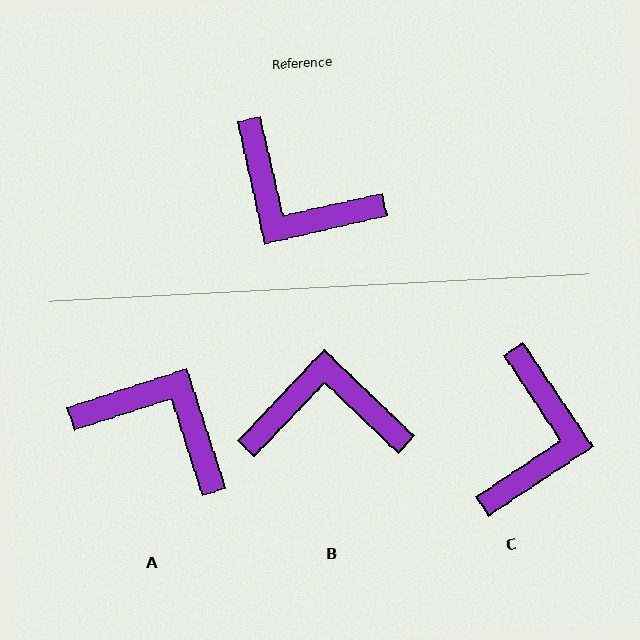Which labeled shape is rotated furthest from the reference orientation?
A, about 175 degrees away.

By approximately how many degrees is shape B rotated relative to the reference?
Approximately 146 degrees clockwise.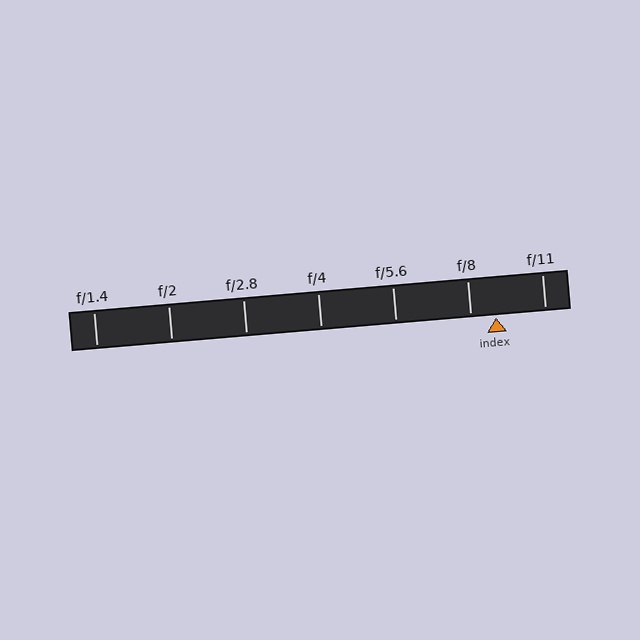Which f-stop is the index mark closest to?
The index mark is closest to f/8.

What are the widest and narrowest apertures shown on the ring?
The widest aperture shown is f/1.4 and the narrowest is f/11.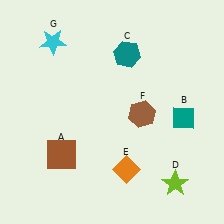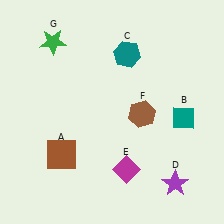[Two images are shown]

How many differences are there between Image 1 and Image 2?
There are 3 differences between the two images.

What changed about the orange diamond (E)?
In Image 1, E is orange. In Image 2, it changed to magenta.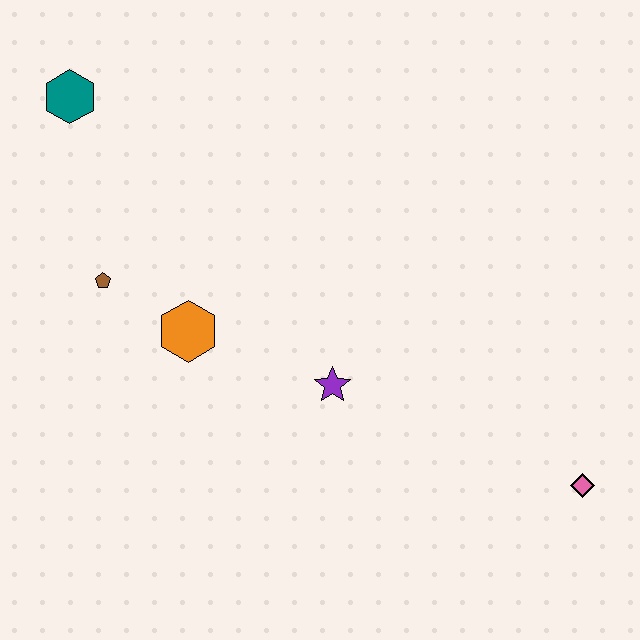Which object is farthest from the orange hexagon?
The pink diamond is farthest from the orange hexagon.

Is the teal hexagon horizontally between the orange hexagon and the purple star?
No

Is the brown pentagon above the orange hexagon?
Yes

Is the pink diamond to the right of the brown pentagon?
Yes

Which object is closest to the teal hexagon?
The brown pentagon is closest to the teal hexagon.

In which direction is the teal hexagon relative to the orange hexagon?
The teal hexagon is above the orange hexagon.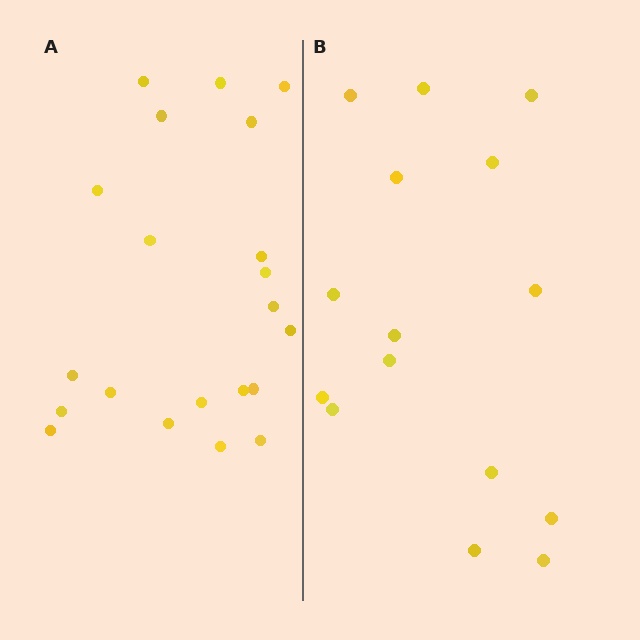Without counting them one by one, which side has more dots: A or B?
Region A (the left region) has more dots.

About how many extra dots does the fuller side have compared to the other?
Region A has about 6 more dots than region B.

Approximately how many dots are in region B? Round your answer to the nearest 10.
About 20 dots. (The exact count is 15, which rounds to 20.)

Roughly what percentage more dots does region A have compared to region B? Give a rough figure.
About 40% more.